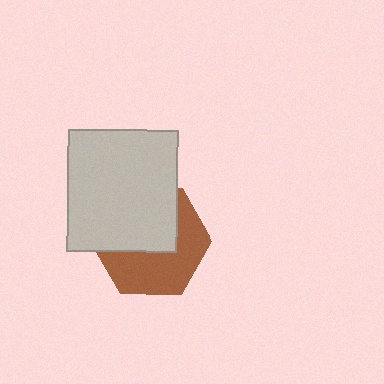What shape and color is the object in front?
The object in front is a light gray rectangle.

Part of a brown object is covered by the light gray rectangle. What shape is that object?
It is a hexagon.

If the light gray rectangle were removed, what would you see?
You would see the complete brown hexagon.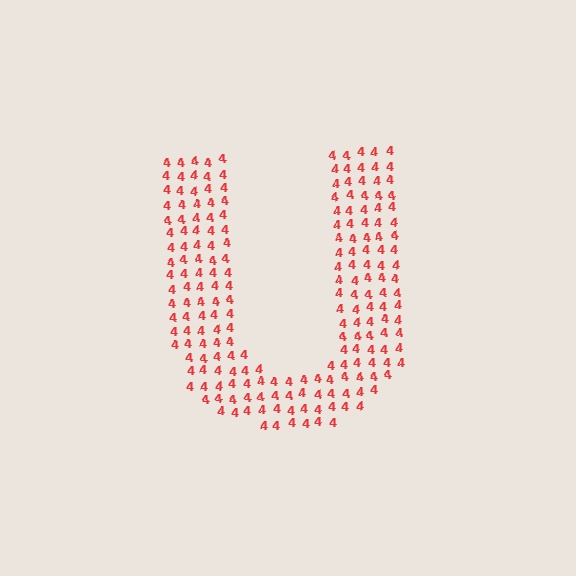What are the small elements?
The small elements are digit 4's.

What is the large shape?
The large shape is the letter U.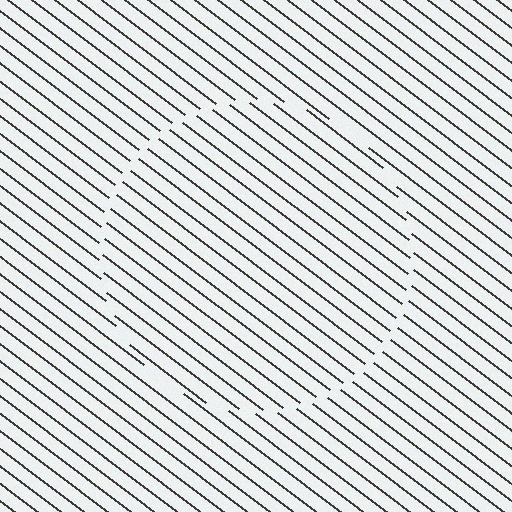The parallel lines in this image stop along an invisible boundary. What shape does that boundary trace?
An illusory circle. The interior of the shape contains the same grating, shifted by half a period — the contour is defined by the phase discontinuity where line-ends from the inner and outer gratings abut.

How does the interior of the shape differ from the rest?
The interior of the shape contains the same grating, shifted by half a period — the contour is defined by the phase discontinuity where line-ends from the inner and outer gratings abut.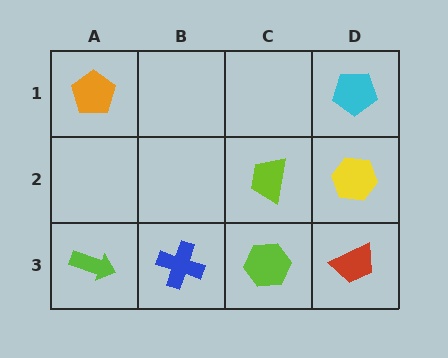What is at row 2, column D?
A yellow hexagon.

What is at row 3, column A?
A lime arrow.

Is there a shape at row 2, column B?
No, that cell is empty.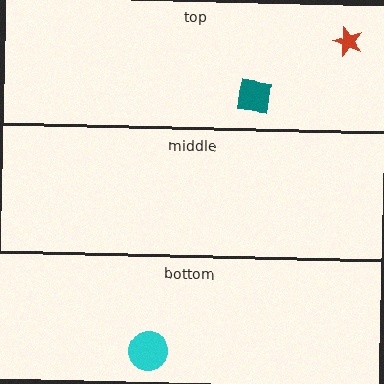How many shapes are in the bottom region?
1.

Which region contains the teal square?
The top region.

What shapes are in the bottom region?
The cyan circle.